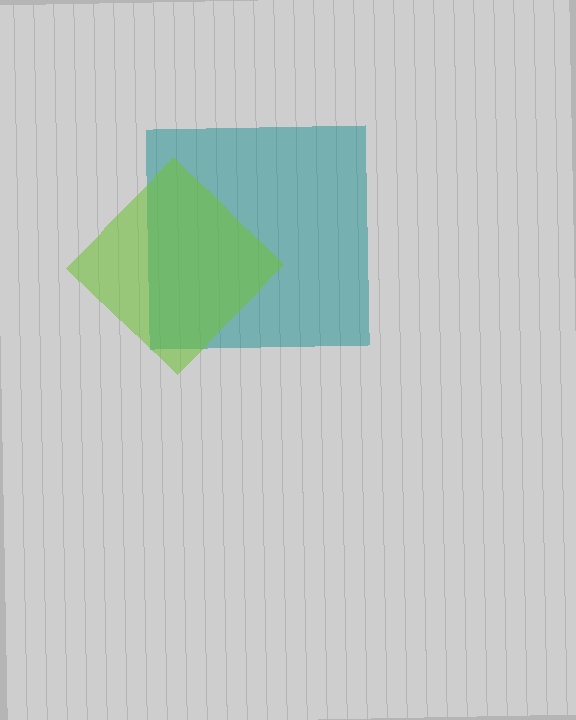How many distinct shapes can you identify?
There are 2 distinct shapes: a teal square, a lime diamond.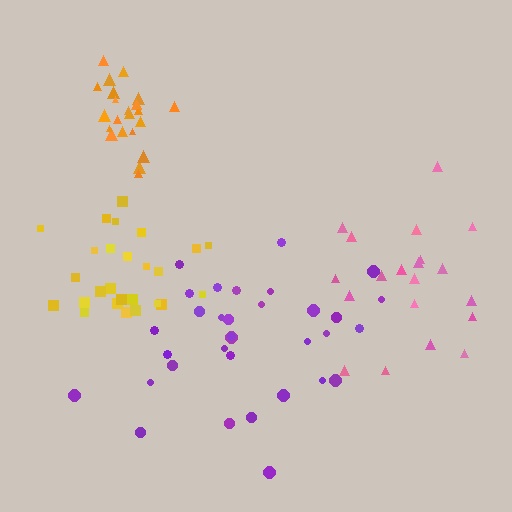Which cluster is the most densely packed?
Orange.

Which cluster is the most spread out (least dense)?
Pink.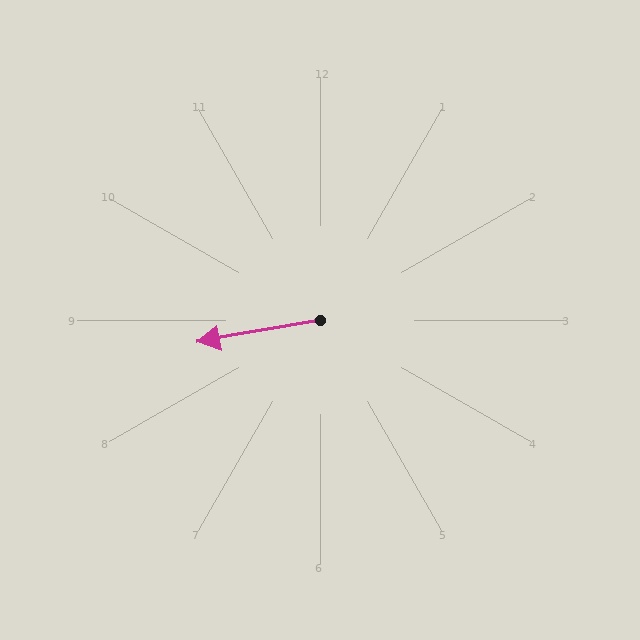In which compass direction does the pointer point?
West.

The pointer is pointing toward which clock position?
Roughly 9 o'clock.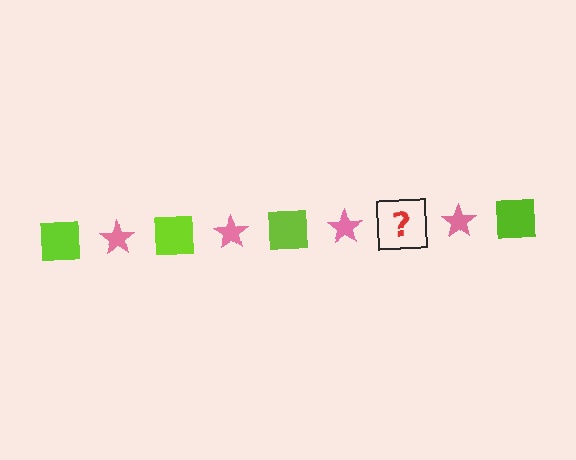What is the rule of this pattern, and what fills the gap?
The rule is that the pattern alternates between lime square and pink star. The gap should be filled with a lime square.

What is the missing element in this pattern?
The missing element is a lime square.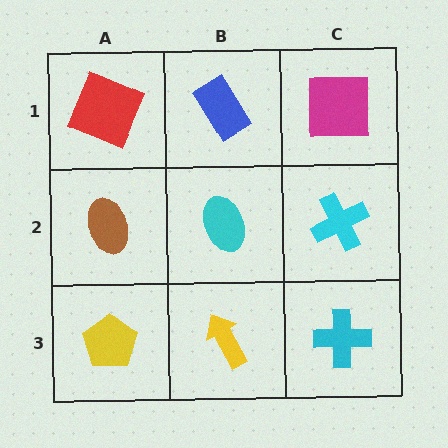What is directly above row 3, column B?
A cyan ellipse.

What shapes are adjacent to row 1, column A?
A brown ellipse (row 2, column A), a blue rectangle (row 1, column B).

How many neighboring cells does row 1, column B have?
3.